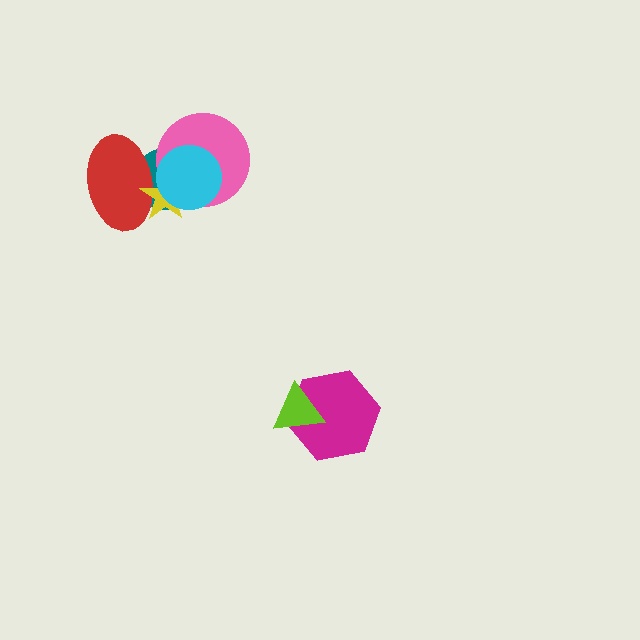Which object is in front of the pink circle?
The cyan circle is in front of the pink circle.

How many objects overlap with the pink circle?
3 objects overlap with the pink circle.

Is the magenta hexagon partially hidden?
Yes, it is partially covered by another shape.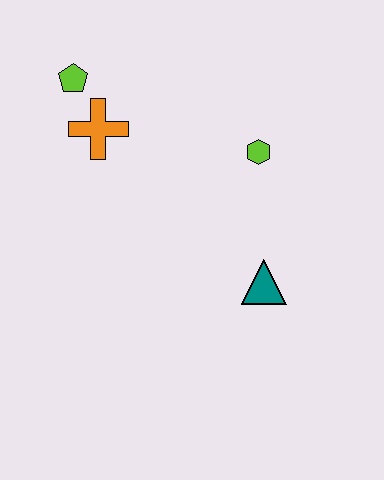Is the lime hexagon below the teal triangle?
No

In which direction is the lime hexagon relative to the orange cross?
The lime hexagon is to the right of the orange cross.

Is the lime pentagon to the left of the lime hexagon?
Yes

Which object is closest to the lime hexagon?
The teal triangle is closest to the lime hexagon.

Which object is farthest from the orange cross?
The teal triangle is farthest from the orange cross.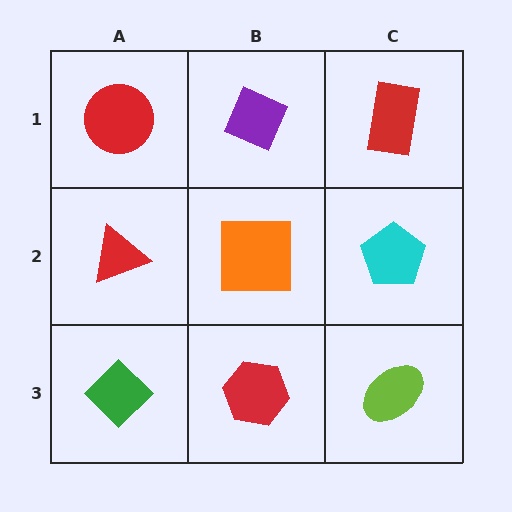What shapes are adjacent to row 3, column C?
A cyan pentagon (row 2, column C), a red hexagon (row 3, column B).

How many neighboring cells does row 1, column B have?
3.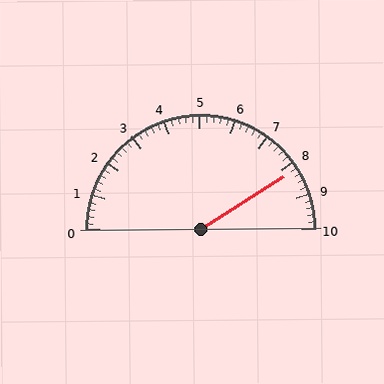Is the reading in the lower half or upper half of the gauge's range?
The reading is in the upper half of the range (0 to 10).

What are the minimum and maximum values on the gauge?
The gauge ranges from 0 to 10.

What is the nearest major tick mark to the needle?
The nearest major tick mark is 8.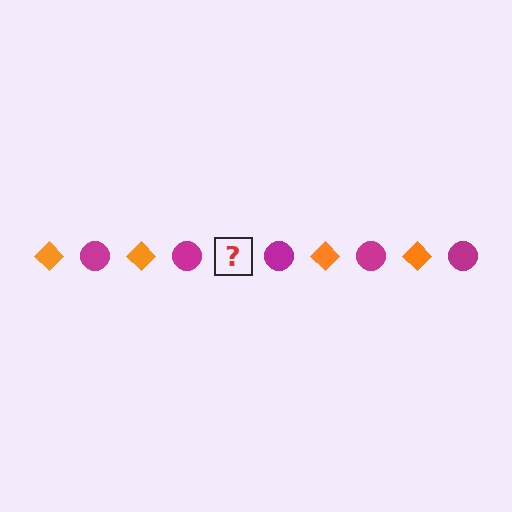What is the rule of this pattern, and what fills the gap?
The rule is that the pattern alternates between orange diamond and magenta circle. The gap should be filled with an orange diamond.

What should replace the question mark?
The question mark should be replaced with an orange diamond.